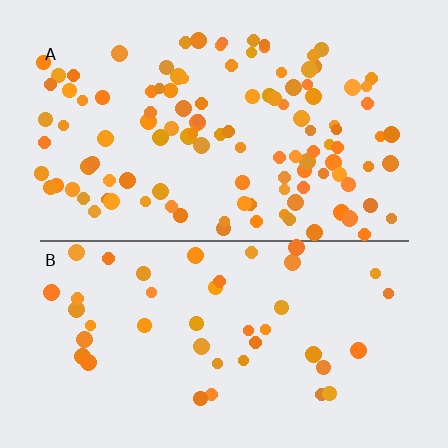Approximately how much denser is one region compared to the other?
Approximately 2.6× — region A over region B.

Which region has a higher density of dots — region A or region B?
A (the top).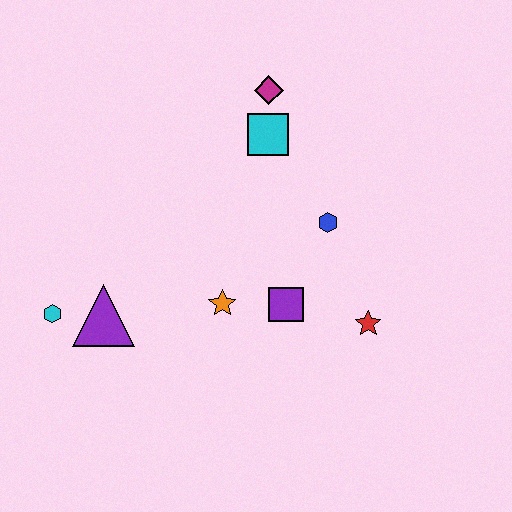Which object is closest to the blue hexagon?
The purple square is closest to the blue hexagon.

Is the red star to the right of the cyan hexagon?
Yes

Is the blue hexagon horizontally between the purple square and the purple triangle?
No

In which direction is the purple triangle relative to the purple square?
The purple triangle is to the left of the purple square.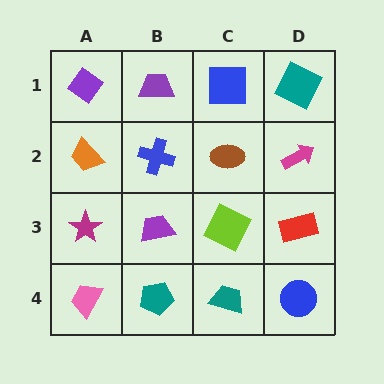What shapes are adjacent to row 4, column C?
A lime square (row 3, column C), a teal pentagon (row 4, column B), a blue circle (row 4, column D).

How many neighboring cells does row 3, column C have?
4.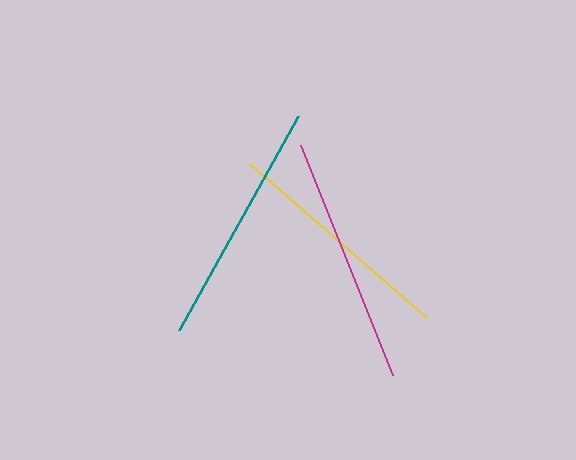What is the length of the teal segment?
The teal segment is approximately 245 pixels long.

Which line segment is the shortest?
The yellow line is the shortest at approximately 234 pixels.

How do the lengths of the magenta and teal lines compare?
The magenta and teal lines are approximately the same length.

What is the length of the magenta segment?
The magenta segment is approximately 248 pixels long.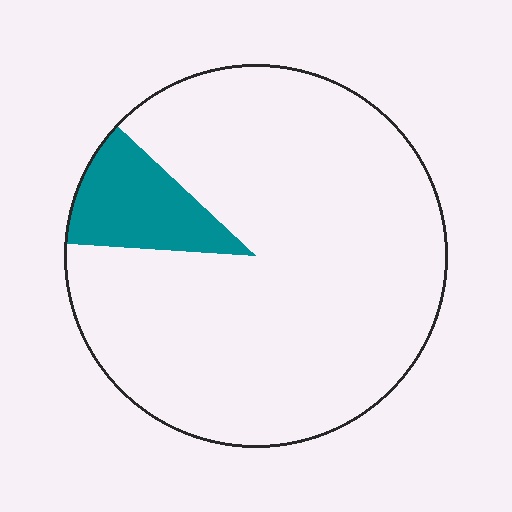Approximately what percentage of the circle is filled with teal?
Approximately 10%.